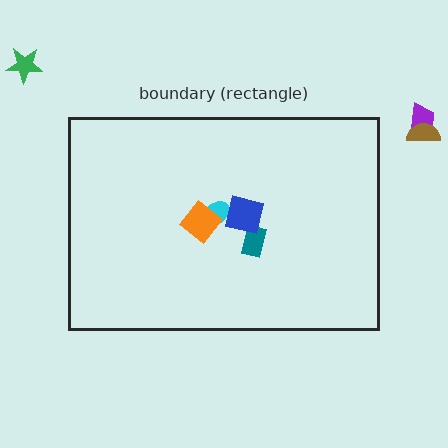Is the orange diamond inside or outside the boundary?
Inside.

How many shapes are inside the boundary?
4 inside, 3 outside.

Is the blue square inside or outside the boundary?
Inside.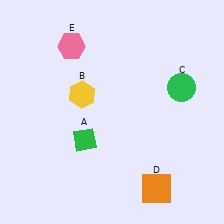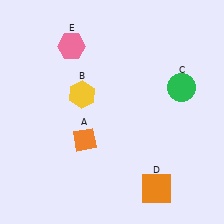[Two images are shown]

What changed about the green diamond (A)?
In Image 1, A is green. In Image 2, it changed to orange.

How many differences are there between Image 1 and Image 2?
There is 1 difference between the two images.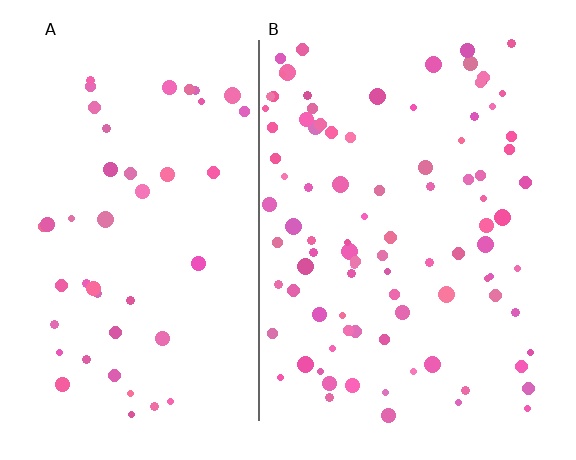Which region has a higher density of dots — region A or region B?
B (the right).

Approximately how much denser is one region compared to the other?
Approximately 2.1× — region B over region A.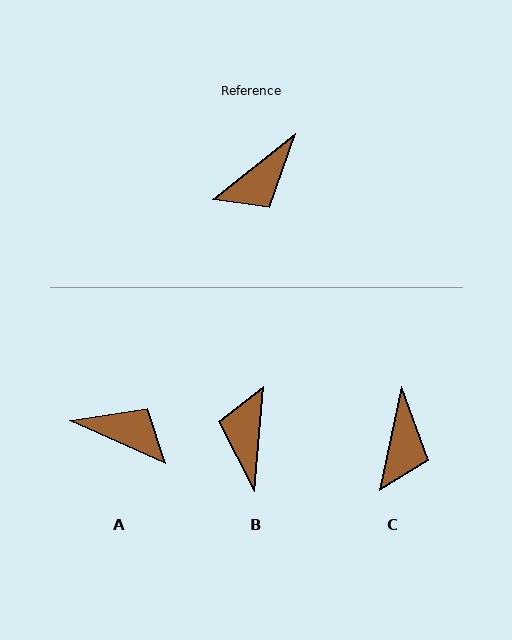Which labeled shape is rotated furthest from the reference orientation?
B, about 133 degrees away.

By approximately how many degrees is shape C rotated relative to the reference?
Approximately 40 degrees counter-clockwise.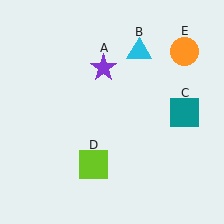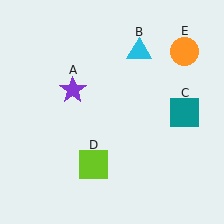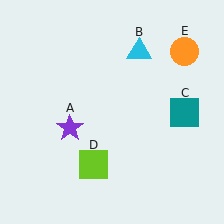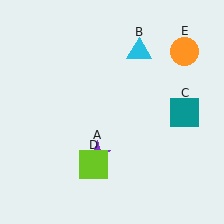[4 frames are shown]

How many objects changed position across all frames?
1 object changed position: purple star (object A).